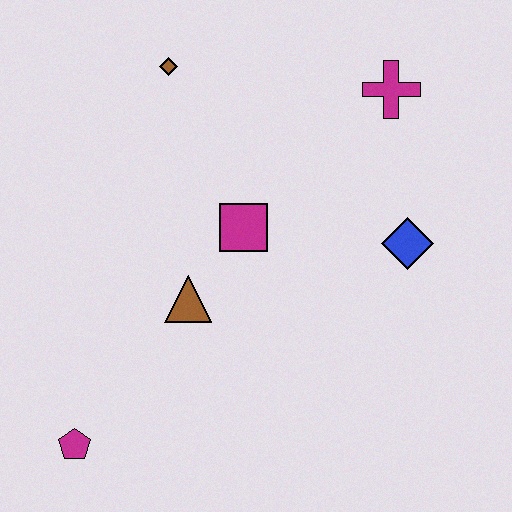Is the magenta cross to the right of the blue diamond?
No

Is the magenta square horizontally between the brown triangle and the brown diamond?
No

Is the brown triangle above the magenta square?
No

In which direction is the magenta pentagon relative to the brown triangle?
The magenta pentagon is below the brown triangle.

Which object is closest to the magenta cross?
The blue diamond is closest to the magenta cross.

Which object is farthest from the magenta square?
The magenta pentagon is farthest from the magenta square.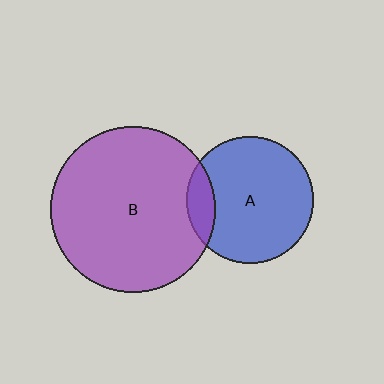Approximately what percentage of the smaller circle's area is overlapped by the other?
Approximately 15%.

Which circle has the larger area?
Circle B (purple).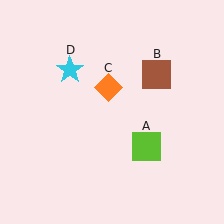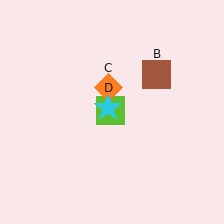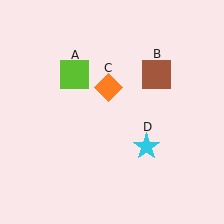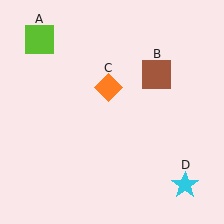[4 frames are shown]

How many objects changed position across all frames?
2 objects changed position: lime square (object A), cyan star (object D).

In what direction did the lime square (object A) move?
The lime square (object A) moved up and to the left.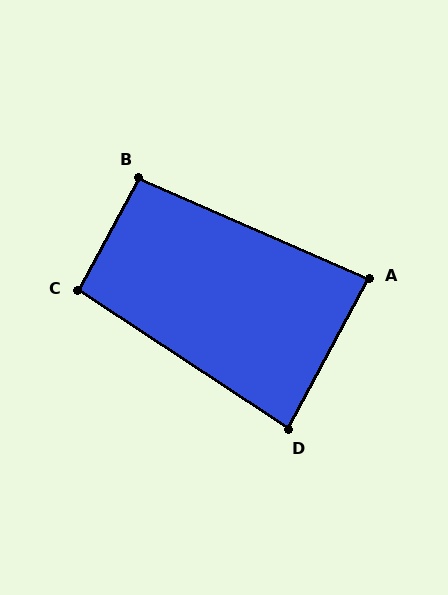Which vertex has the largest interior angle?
B, at approximately 95 degrees.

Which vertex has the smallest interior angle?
D, at approximately 85 degrees.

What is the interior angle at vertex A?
Approximately 85 degrees (approximately right).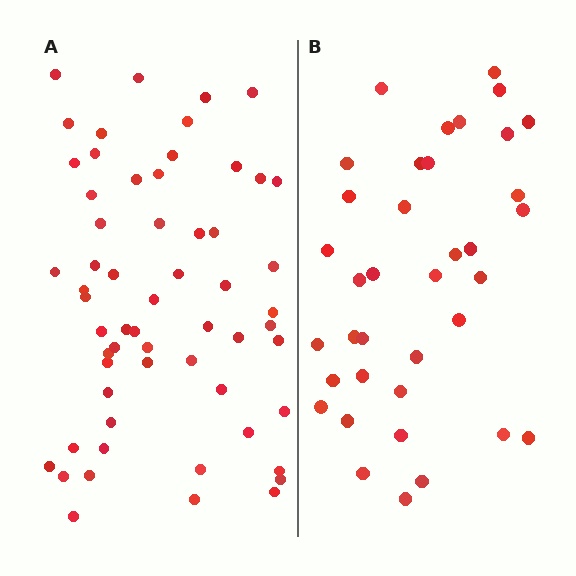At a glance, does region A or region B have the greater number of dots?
Region A (the left region) has more dots.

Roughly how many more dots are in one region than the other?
Region A has approximately 20 more dots than region B.